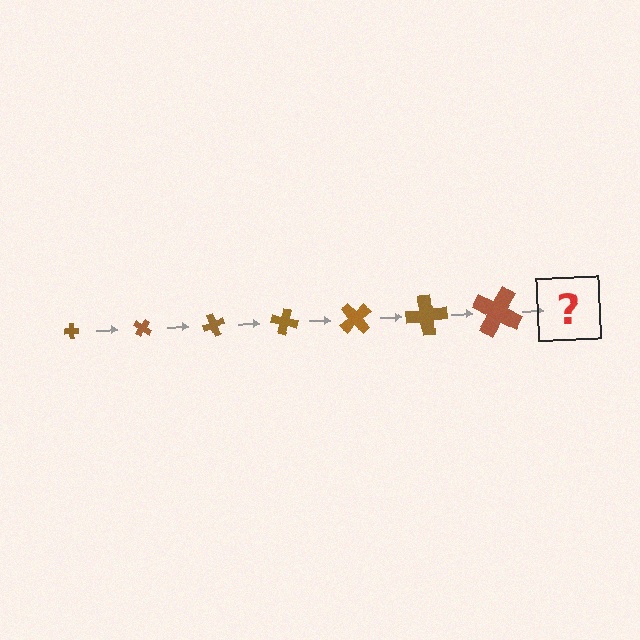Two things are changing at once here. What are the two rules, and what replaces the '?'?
The two rules are that the cross grows larger each step and it rotates 35 degrees each step. The '?' should be a cross, larger than the previous one and rotated 245 degrees from the start.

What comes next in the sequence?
The next element should be a cross, larger than the previous one and rotated 245 degrees from the start.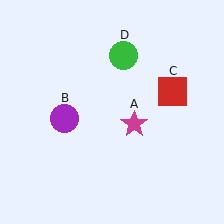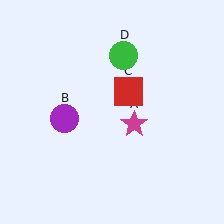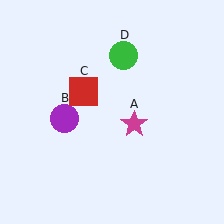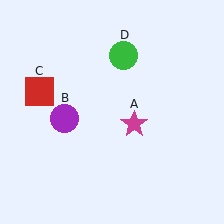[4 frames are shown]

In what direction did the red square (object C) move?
The red square (object C) moved left.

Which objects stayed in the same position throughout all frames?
Magenta star (object A) and purple circle (object B) and green circle (object D) remained stationary.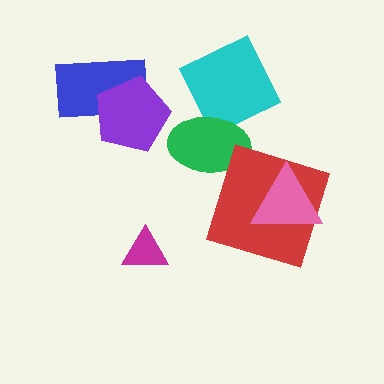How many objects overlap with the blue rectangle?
1 object overlaps with the blue rectangle.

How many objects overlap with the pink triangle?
1 object overlaps with the pink triangle.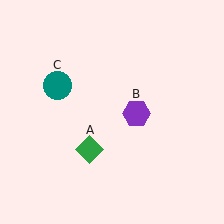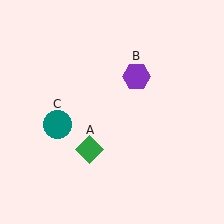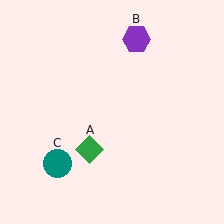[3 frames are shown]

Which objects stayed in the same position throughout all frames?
Green diamond (object A) remained stationary.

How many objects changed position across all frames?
2 objects changed position: purple hexagon (object B), teal circle (object C).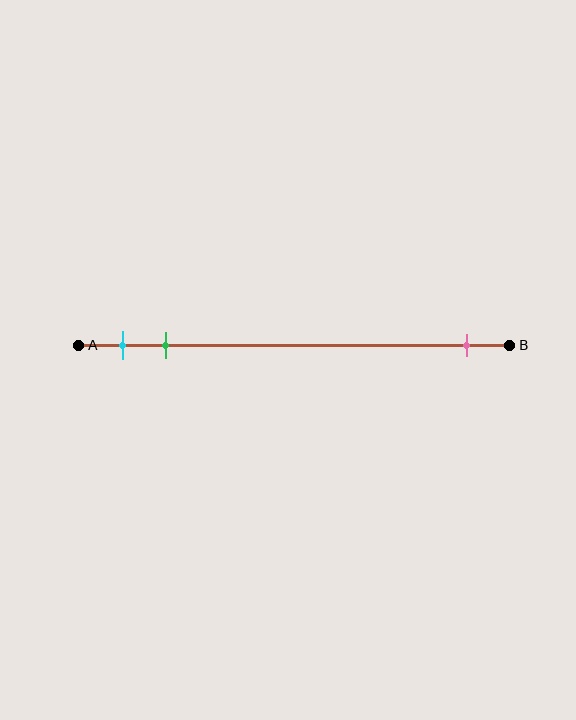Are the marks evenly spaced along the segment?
No, the marks are not evenly spaced.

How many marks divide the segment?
There are 3 marks dividing the segment.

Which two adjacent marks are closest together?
The cyan and green marks are the closest adjacent pair.